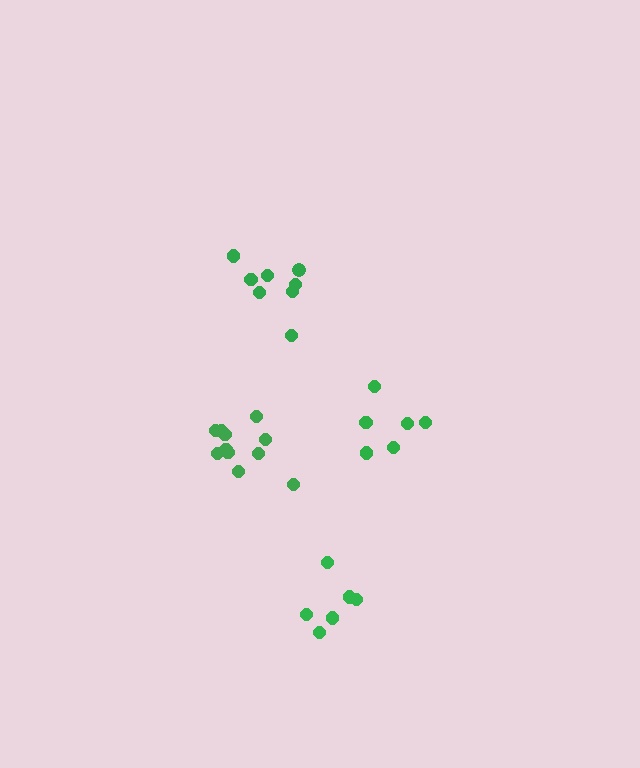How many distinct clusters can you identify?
There are 4 distinct clusters.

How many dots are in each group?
Group 1: 11 dots, Group 2: 8 dots, Group 3: 6 dots, Group 4: 6 dots (31 total).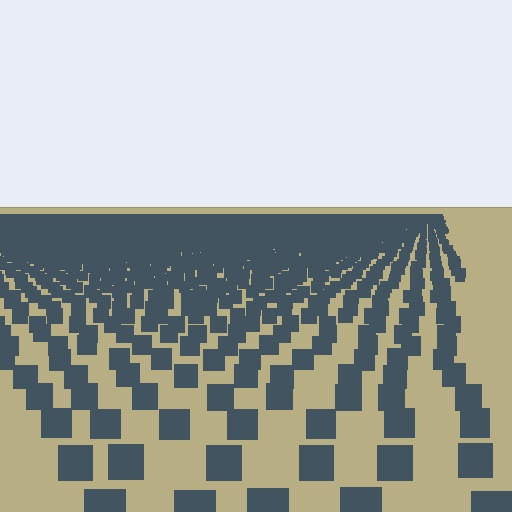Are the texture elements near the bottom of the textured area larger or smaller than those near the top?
Larger. Near the bottom, elements are closer to the viewer and appear at a bigger on-screen size.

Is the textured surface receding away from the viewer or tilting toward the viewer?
The surface is receding away from the viewer. Texture elements get smaller and denser toward the top.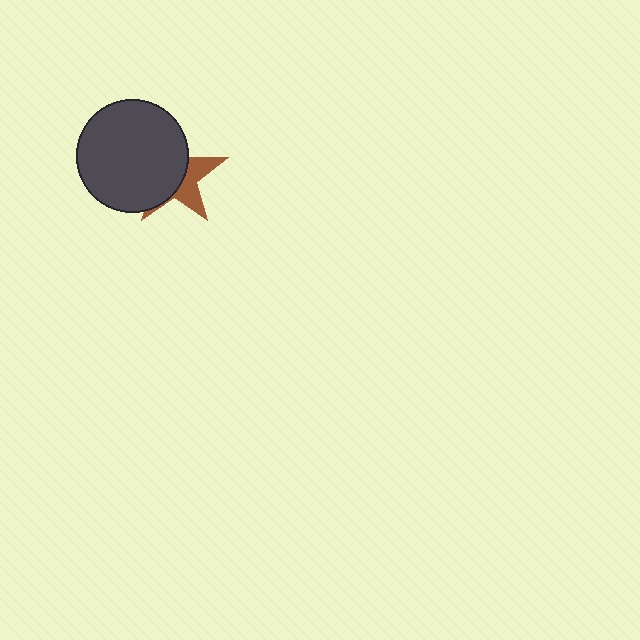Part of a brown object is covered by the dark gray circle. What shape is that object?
It is a star.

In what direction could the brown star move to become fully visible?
The brown star could move right. That would shift it out from behind the dark gray circle entirely.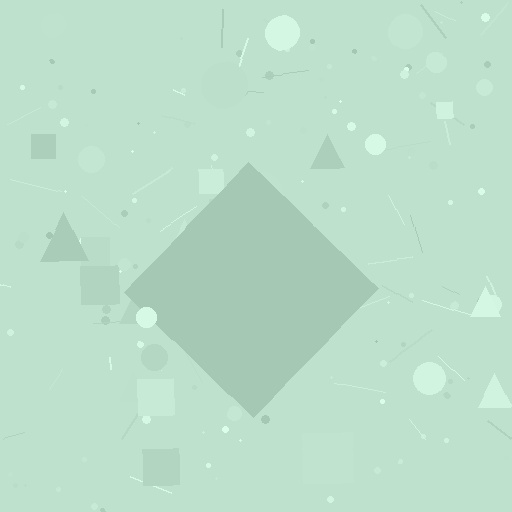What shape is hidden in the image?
A diamond is hidden in the image.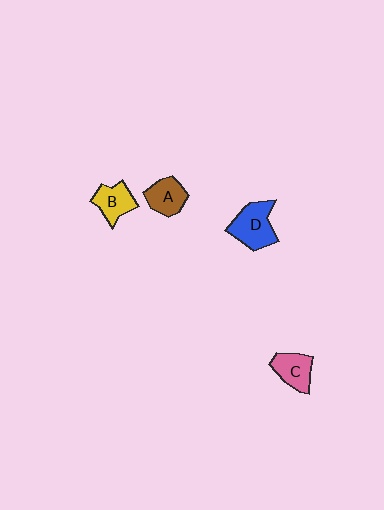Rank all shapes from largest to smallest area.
From largest to smallest: D (blue), C (pink), B (yellow), A (brown).